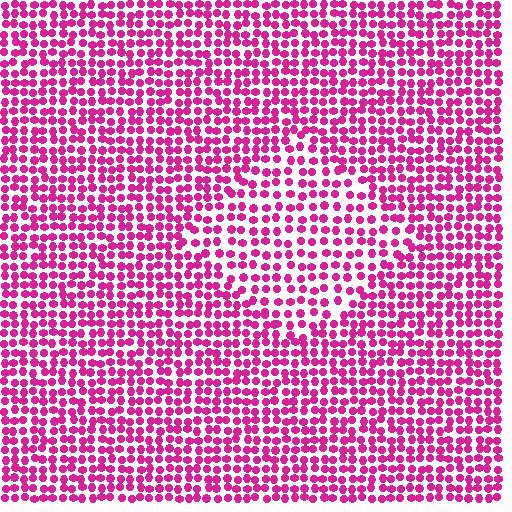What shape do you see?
I see a diamond.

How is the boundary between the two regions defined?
The boundary is defined by a change in element density (approximately 1.5x ratio). All elements are the same color, size, and shape.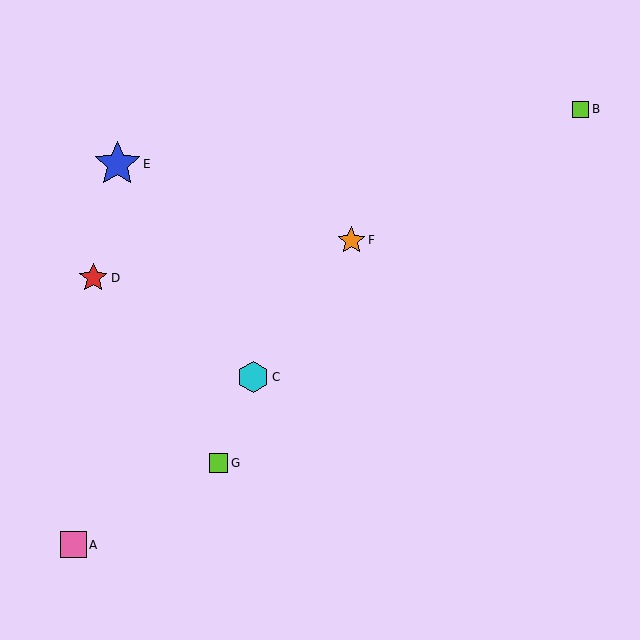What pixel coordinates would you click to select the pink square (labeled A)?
Click at (73, 545) to select the pink square A.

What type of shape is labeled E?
Shape E is a blue star.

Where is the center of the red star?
The center of the red star is at (93, 278).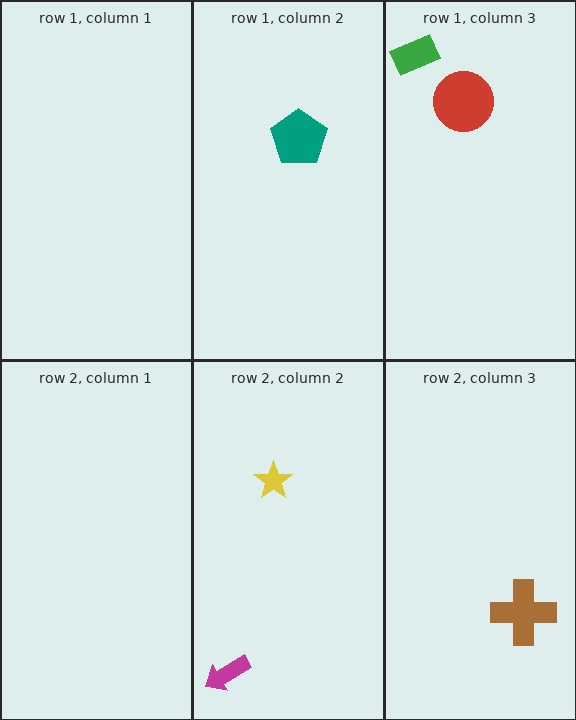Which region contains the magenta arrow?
The row 2, column 2 region.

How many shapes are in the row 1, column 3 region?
2.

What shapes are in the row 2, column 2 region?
The yellow star, the magenta arrow.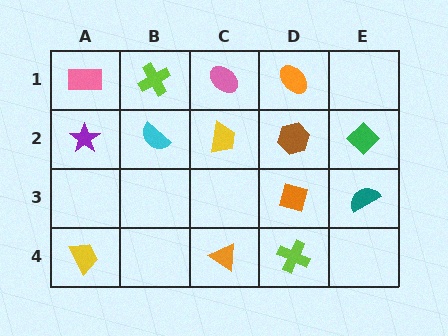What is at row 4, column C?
An orange triangle.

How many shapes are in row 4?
3 shapes.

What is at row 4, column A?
A yellow trapezoid.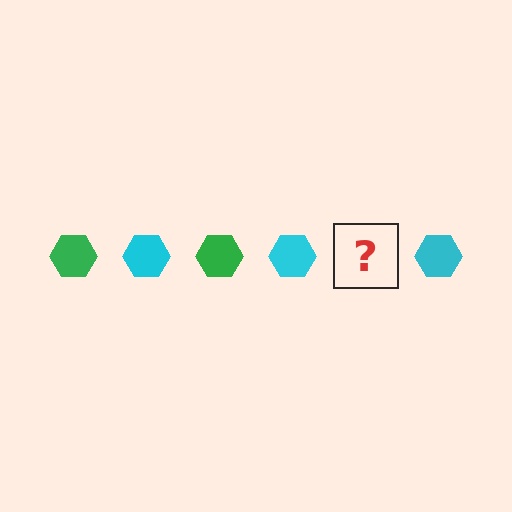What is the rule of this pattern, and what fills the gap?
The rule is that the pattern cycles through green, cyan hexagons. The gap should be filled with a green hexagon.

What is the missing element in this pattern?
The missing element is a green hexagon.